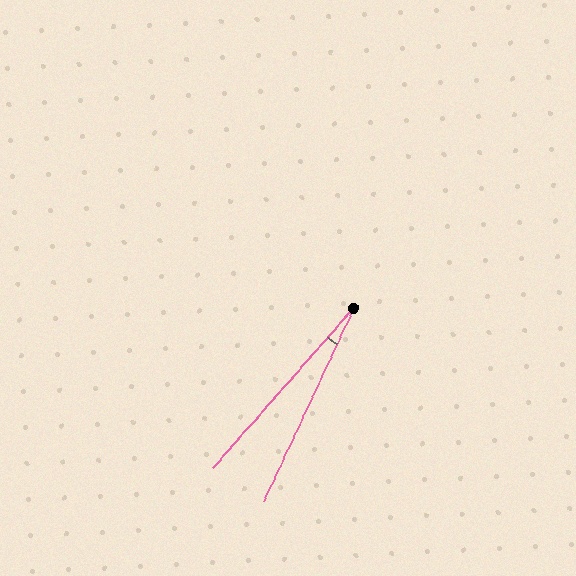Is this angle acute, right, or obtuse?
It is acute.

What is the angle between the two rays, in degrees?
Approximately 16 degrees.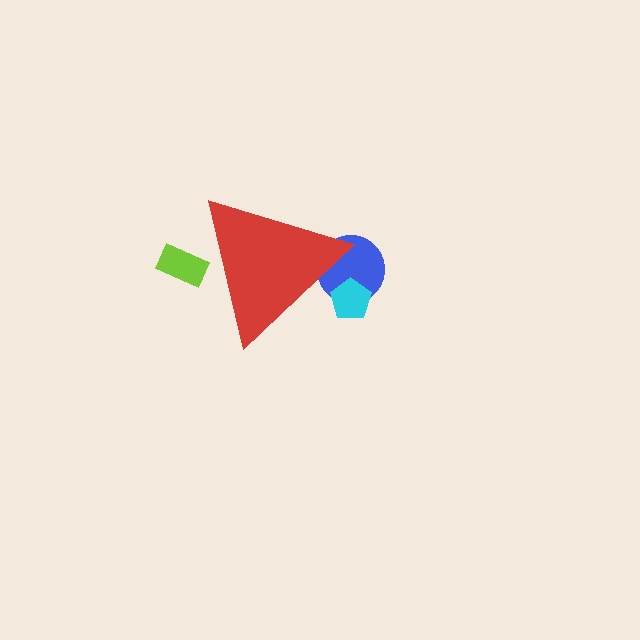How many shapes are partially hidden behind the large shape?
3 shapes are partially hidden.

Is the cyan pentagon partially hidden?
Yes, the cyan pentagon is partially hidden behind the red triangle.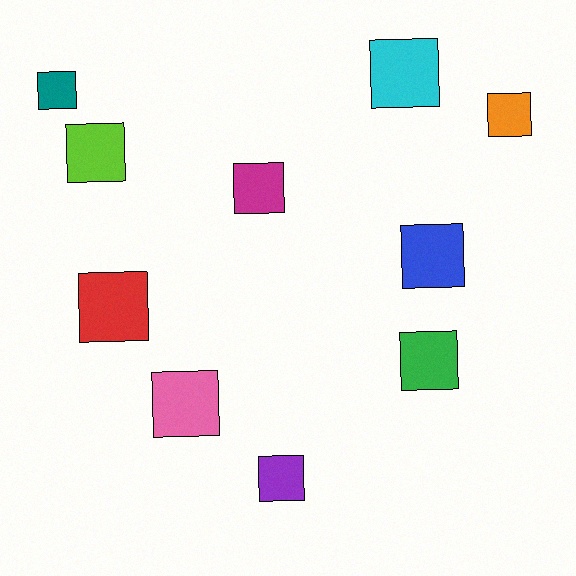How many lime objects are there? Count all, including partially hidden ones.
There is 1 lime object.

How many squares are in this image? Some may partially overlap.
There are 10 squares.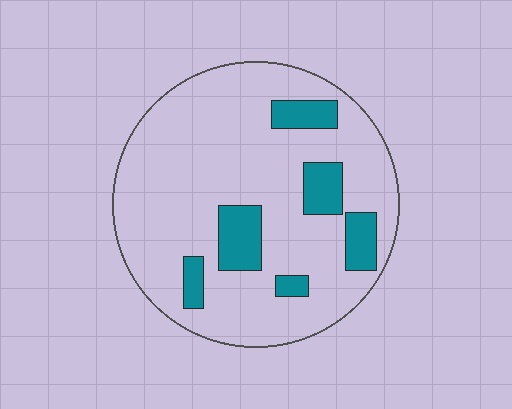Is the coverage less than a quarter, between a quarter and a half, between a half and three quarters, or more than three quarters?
Less than a quarter.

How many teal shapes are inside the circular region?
6.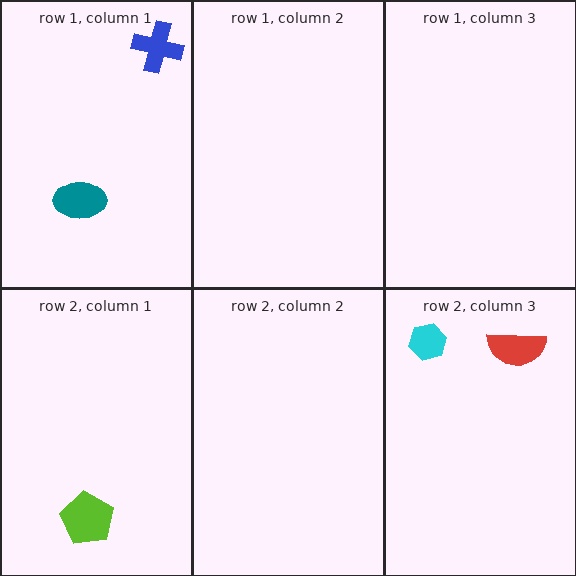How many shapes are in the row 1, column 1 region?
2.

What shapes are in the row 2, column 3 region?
The red semicircle, the cyan hexagon.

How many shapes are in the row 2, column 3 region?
2.